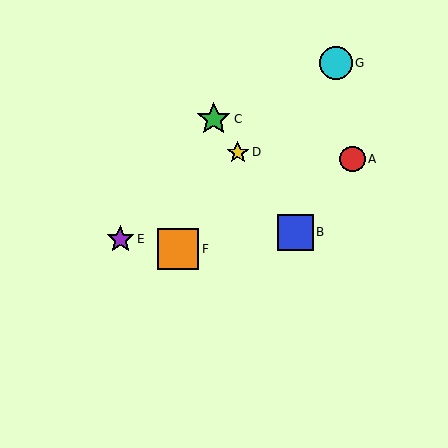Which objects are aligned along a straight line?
Objects B, C, D are aligned along a straight line.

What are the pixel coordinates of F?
Object F is at (178, 249).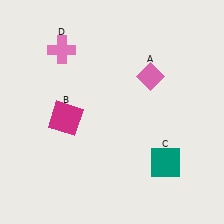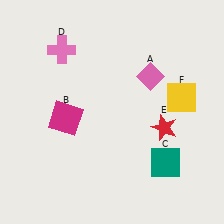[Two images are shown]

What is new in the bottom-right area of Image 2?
A red star (E) was added in the bottom-right area of Image 2.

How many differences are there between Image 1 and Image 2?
There are 2 differences between the two images.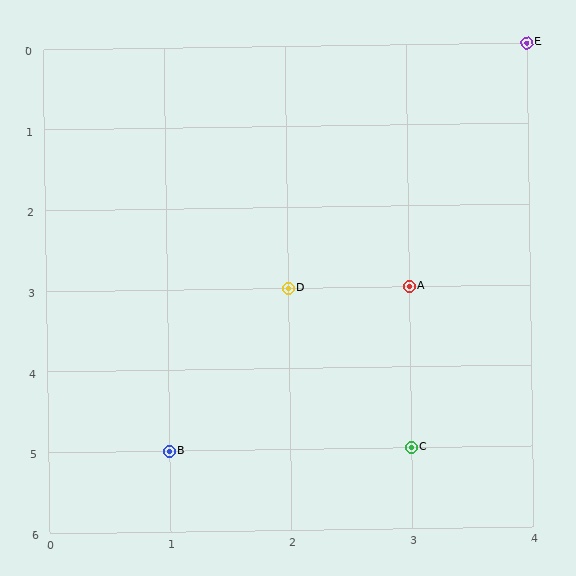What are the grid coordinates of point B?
Point B is at grid coordinates (1, 5).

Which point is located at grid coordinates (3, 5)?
Point C is at (3, 5).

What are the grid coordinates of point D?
Point D is at grid coordinates (2, 3).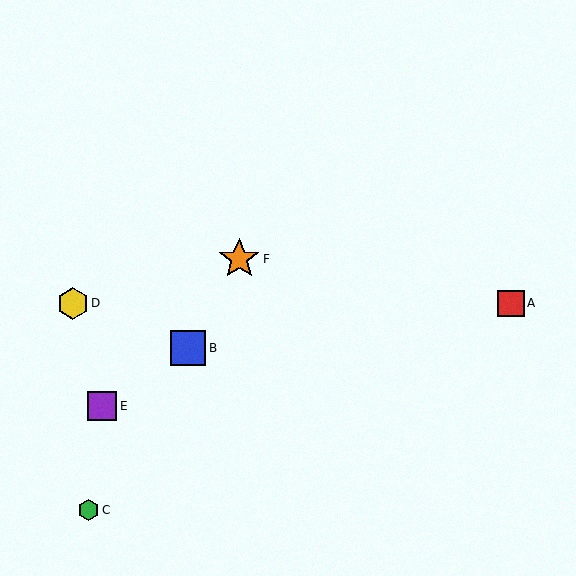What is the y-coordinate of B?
Object B is at y≈348.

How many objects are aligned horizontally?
2 objects (A, D) are aligned horizontally.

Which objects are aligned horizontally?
Objects A, D are aligned horizontally.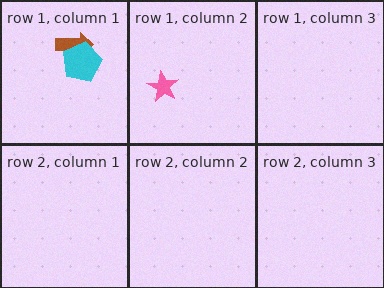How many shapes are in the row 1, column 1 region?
2.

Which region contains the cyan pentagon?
The row 1, column 1 region.